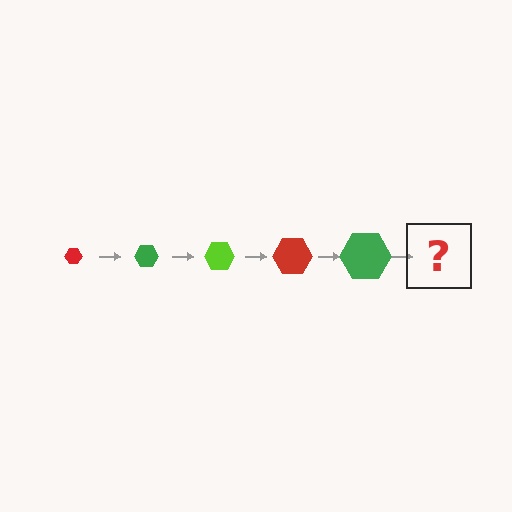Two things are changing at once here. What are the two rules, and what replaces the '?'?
The two rules are that the hexagon grows larger each step and the color cycles through red, green, and lime. The '?' should be a lime hexagon, larger than the previous one.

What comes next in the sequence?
The next element should be a lime hexagon, larger than the previous one.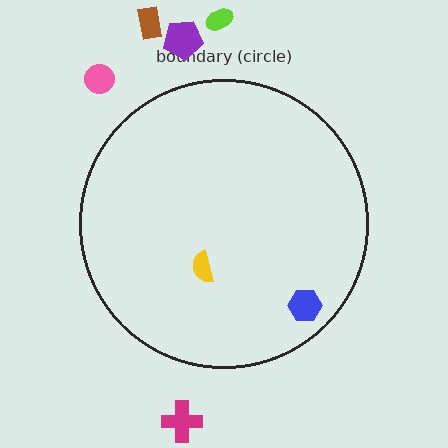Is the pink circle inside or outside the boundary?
Outside.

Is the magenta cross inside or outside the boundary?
Outside.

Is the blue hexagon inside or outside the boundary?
Inside.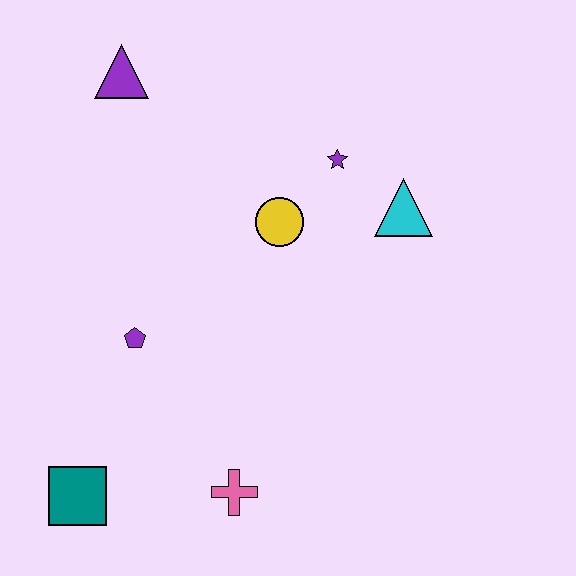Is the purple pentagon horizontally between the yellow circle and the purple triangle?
Yes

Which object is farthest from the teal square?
The cyan triangle is farthest from the teal square.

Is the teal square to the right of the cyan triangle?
No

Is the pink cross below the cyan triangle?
Yes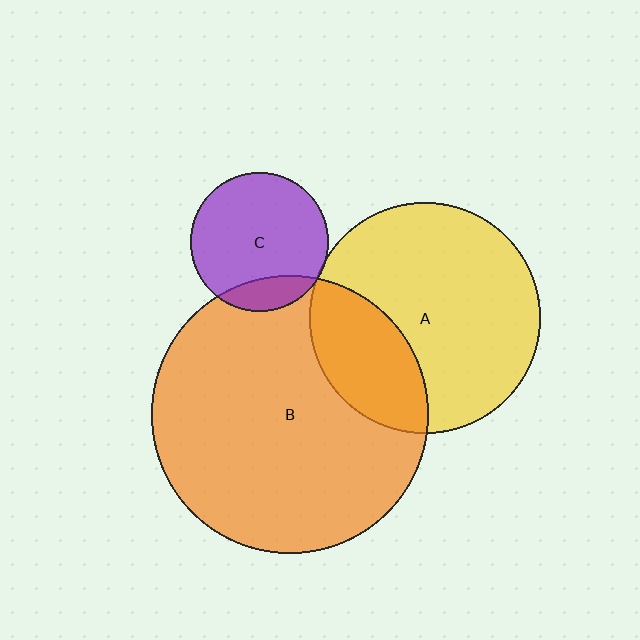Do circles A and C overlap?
Yes.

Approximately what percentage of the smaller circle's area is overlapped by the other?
Approximately 5%.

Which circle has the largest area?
Circle B (orange).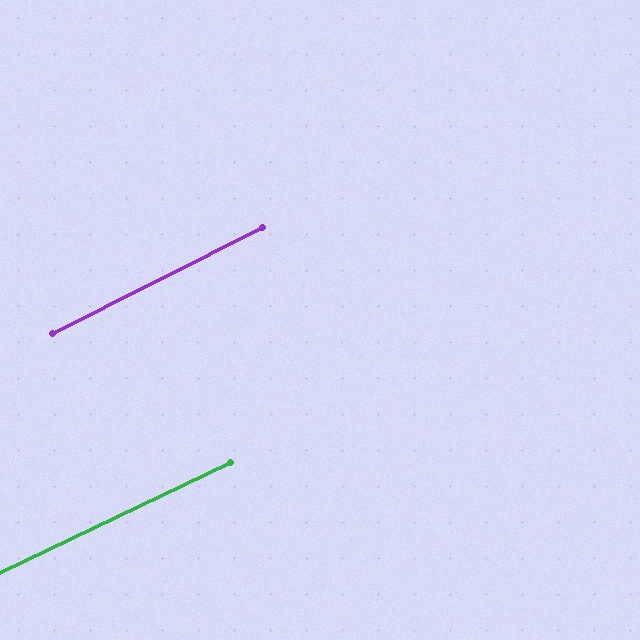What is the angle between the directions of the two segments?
Approximately 1 degree.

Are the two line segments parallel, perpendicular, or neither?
Parallel — their directions differ by only 1.1°.